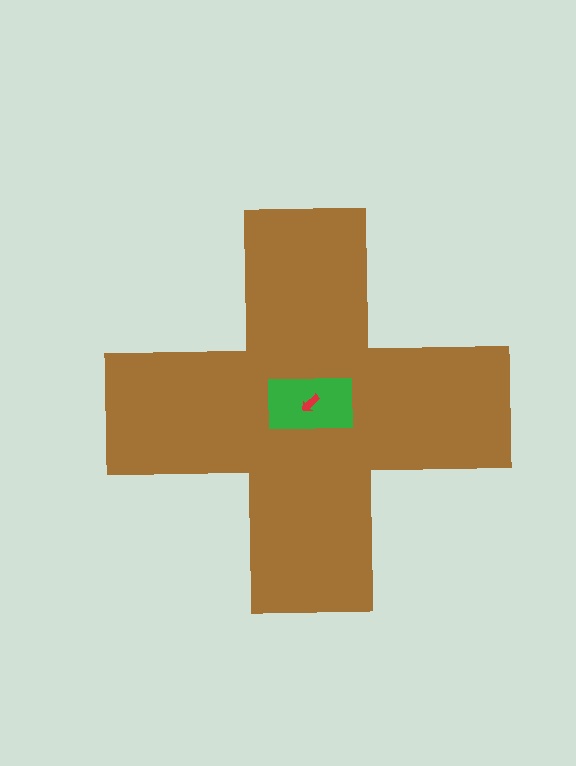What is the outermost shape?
The brown cross.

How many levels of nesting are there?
3.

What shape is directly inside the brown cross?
The green rectangle.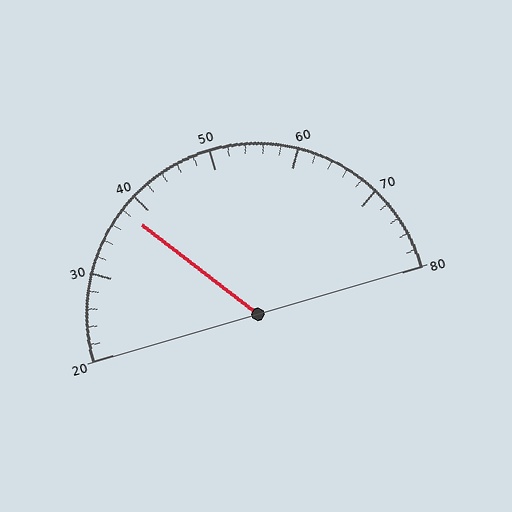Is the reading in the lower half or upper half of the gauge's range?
The reading is in the lower half of the range (20 to 80).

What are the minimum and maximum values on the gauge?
The gauge ranges from 20 to 80.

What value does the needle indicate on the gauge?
The needle indicates approximately 38.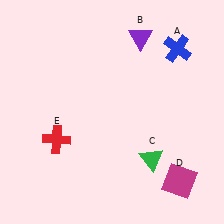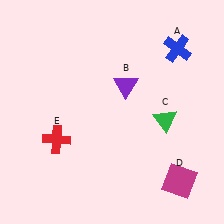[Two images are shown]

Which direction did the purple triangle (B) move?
The purple triangle (B) moved down.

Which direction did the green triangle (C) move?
The green triangle (C) moved up.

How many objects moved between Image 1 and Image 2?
2 objects moved between the two images.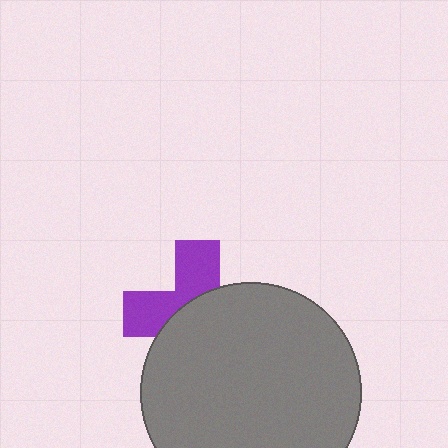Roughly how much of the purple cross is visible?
A small part of it is visible (roughly 41%).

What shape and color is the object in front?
The object in front is a gray circle.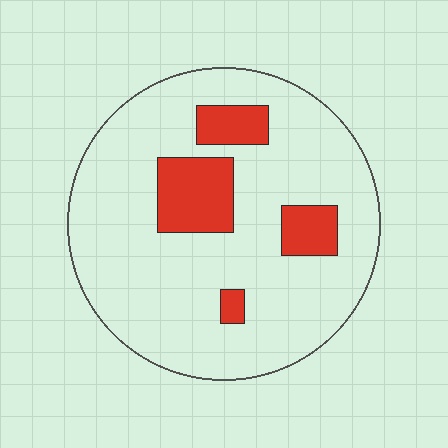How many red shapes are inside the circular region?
4.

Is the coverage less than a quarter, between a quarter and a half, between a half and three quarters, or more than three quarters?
Less than a quarter.